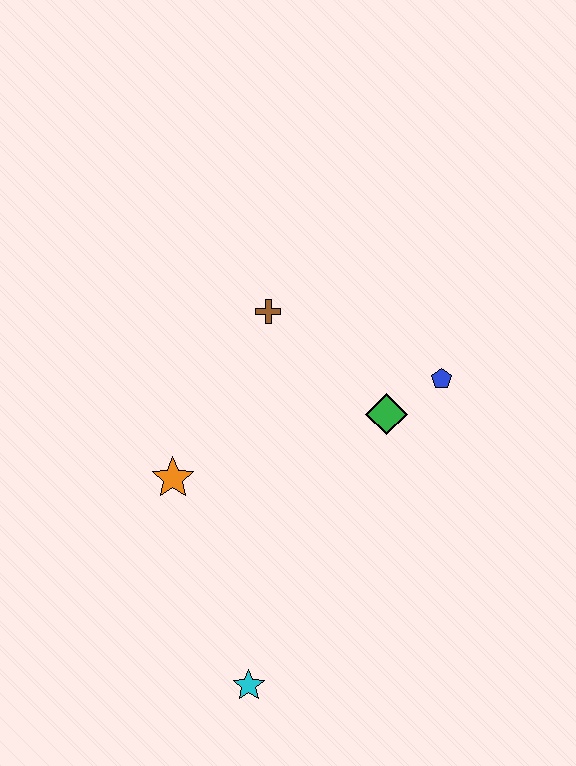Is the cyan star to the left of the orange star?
No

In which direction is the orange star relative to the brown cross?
The orange star is below the brown cross.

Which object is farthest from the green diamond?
The cyan star is farthest from the green diamond.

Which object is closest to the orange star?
The brown cross is closest to the orange star.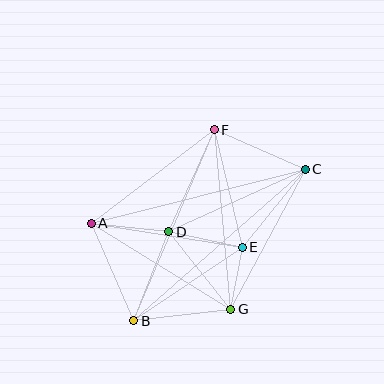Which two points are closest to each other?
Points E and G are closest to each other.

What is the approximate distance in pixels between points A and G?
The distance between A and G is approximately 163 pixels.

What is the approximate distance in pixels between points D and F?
The distance between D and F is approximately 112 pixels.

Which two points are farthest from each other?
Points B and C are farthest from each other.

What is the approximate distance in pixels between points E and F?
The distance between E and F is approximately 121 pixels.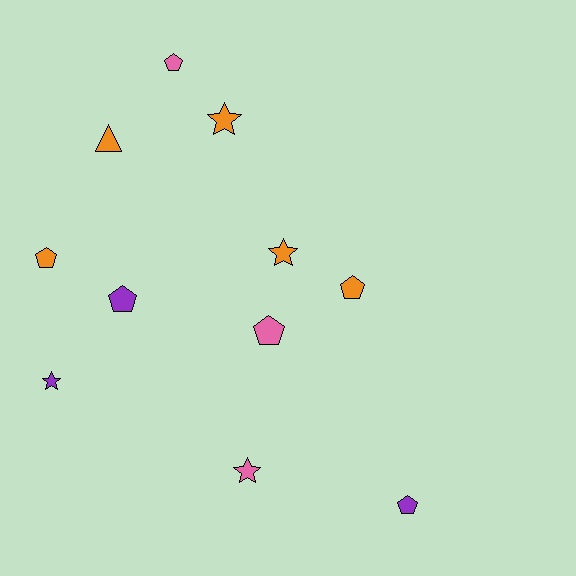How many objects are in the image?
There are 11 objects.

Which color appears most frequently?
Orange, with 5 objects.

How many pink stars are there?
There is 1 pink star.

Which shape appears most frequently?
Pentagon, with 6 objects.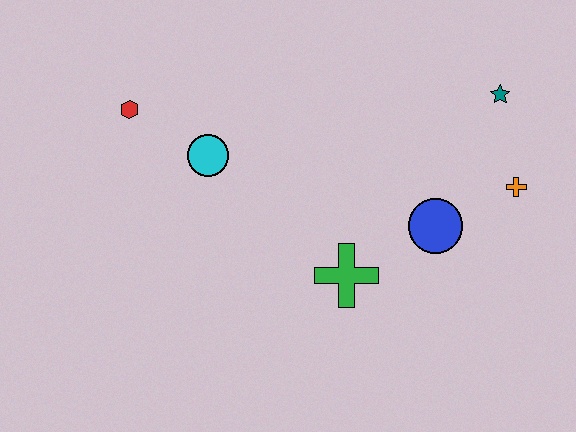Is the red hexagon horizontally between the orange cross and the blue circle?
No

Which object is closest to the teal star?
The orange cross is closest to the teal star.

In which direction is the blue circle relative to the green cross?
The blue circle is to the right of the green cross.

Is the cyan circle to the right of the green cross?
No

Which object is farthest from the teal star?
The red hexagon is farthest from the teal star.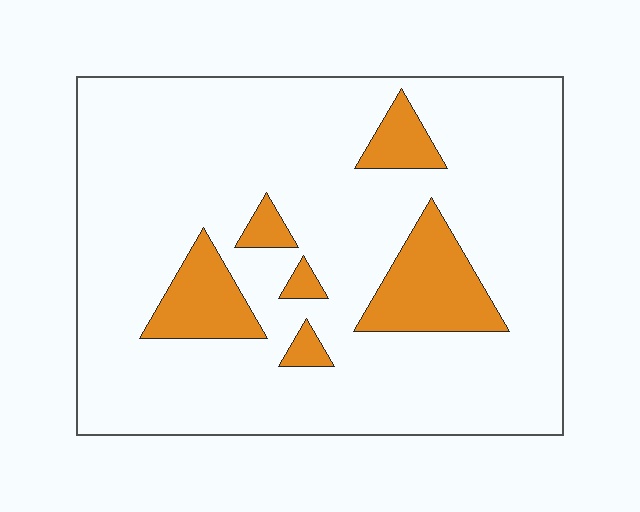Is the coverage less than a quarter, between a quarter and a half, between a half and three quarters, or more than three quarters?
Less than a quarter.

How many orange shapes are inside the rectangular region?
6.